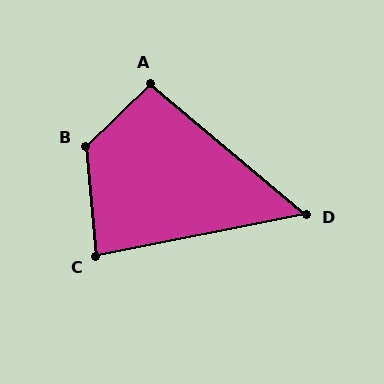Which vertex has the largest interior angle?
B, at approximately 129 degrees.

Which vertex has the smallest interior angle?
D, at approximately 51 degrees.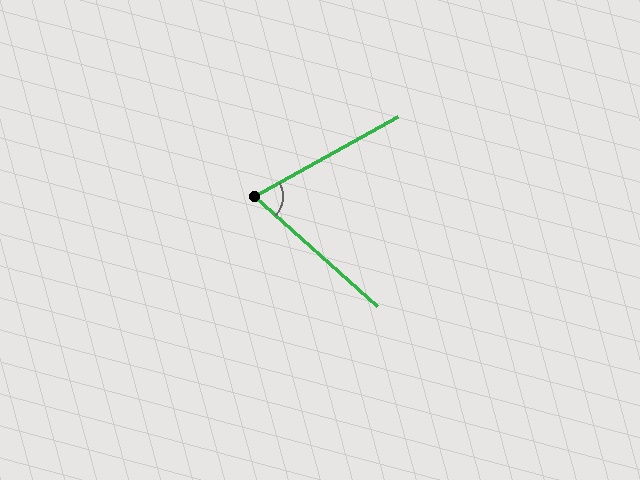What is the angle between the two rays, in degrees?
Approximately 71 degrees.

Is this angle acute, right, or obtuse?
It is acute.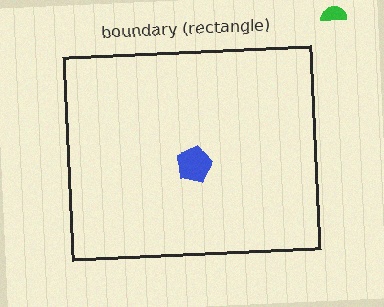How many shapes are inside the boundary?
1 inside, 1 outside.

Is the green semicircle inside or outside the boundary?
Outside.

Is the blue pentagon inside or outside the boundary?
Inside.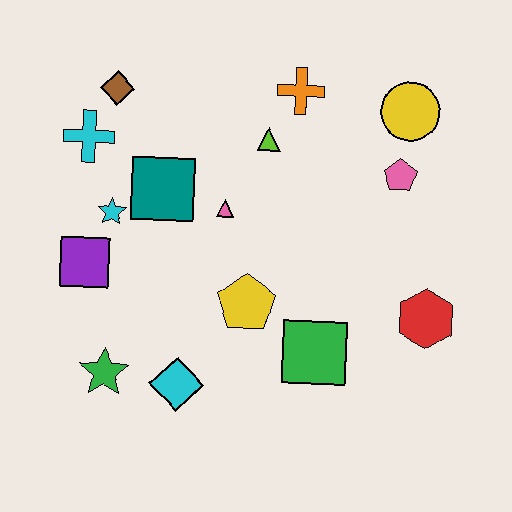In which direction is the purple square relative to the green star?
The purple square is above the green star.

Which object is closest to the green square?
The yellow pentagon is closest to the green square.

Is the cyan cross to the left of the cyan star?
Yes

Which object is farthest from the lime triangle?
The green star is farthest from the lime triangle.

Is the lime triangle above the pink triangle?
Yes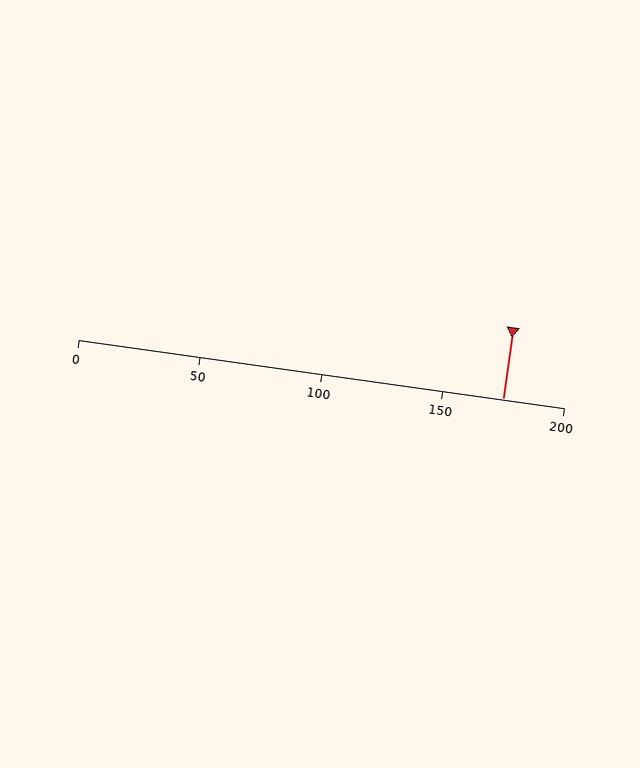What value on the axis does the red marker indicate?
The marker indicates approximately 175.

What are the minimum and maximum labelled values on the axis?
The axis runs from 0 to 200.